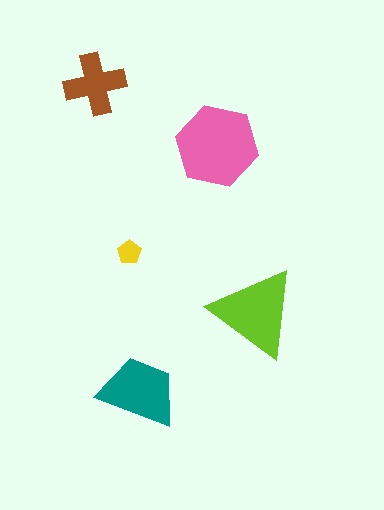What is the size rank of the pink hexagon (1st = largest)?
1st.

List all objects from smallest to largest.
The yellow pentagon, the brown cross, the teal trapezoid, the lime triangle, the pink hexagon.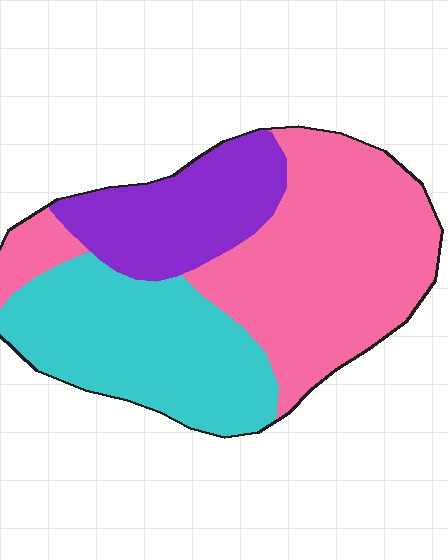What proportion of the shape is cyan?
Cyan takes up between a quarter and a half of the shape.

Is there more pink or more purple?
Pink.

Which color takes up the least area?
Purple, at roughly 20%.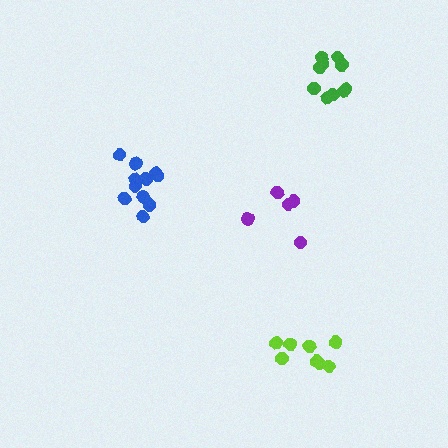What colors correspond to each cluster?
The clusters are colored: purple, blue, lime, green.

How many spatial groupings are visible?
There are 4 spatial groupings.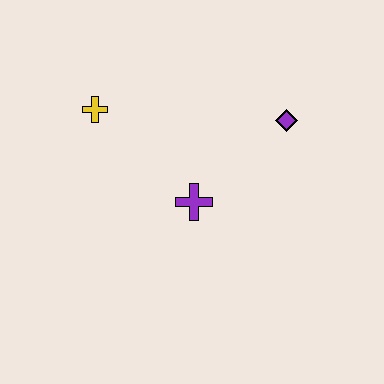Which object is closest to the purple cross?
The purple diamond is closest to the purple cross.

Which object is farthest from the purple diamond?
The yellow cross is farthest from the purple diamond.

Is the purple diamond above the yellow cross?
No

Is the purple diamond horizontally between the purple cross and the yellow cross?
No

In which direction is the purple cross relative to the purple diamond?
The purple cross is to the left of the purple diamond.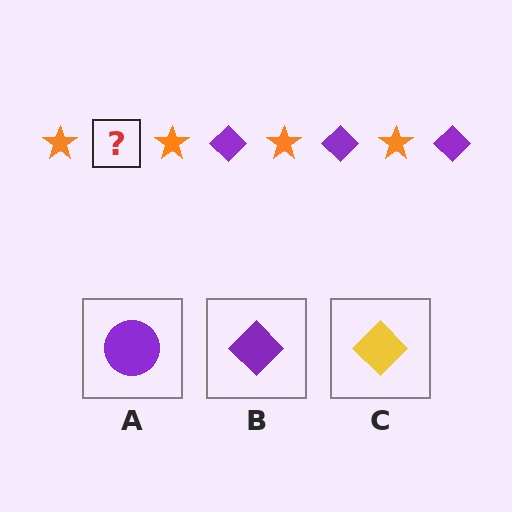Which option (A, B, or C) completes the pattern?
B.